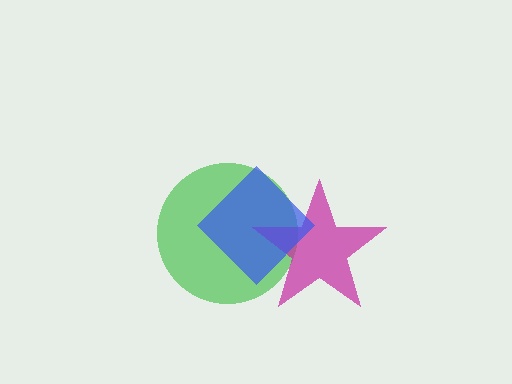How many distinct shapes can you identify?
There are 3 distinct shapes: a green circle, a magenta star, a blue diamond.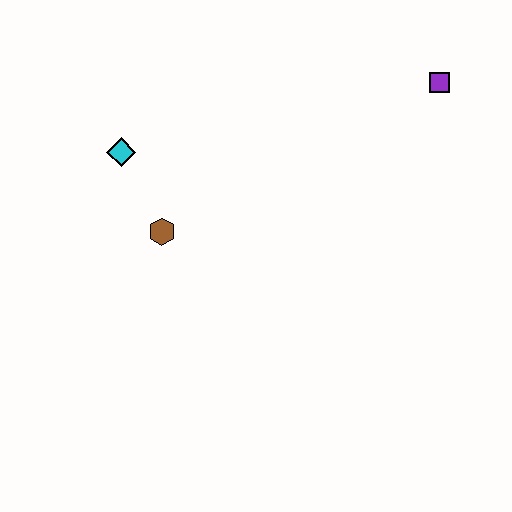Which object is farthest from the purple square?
The cyan diamond is farthest from the purple square.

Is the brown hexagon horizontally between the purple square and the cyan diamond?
Yes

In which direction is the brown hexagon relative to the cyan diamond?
The brown hexagon is below the cyan diamond.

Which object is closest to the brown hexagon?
The cyan diamond is closest to the brown hexagon.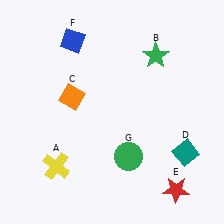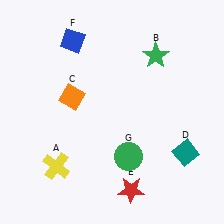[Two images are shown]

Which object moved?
The red star (E) moved left.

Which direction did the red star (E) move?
The red star (E) moved left.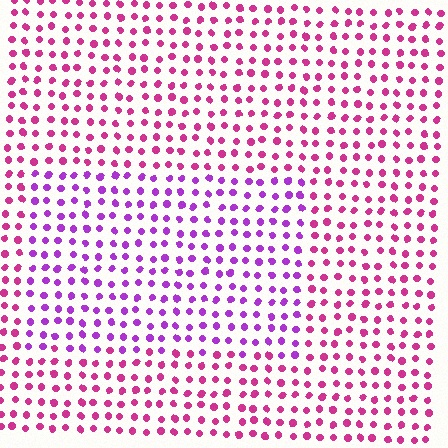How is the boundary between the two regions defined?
The boundary is defined purely by a slight shift in hue (about 37 degrees). Spacing, size, and orientation are identical on both sides.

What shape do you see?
I see a rectangle.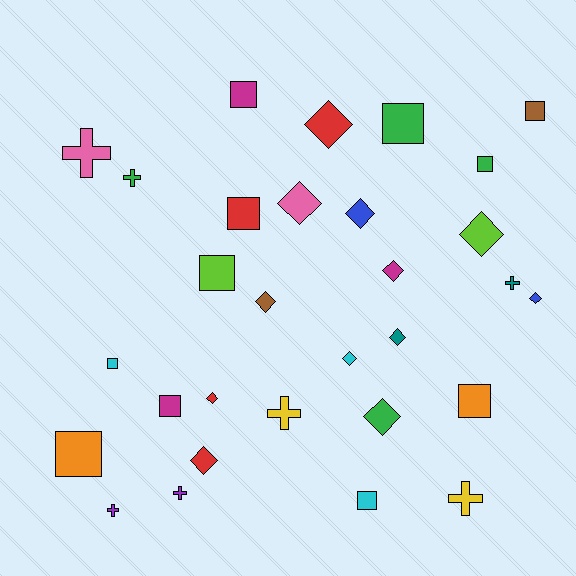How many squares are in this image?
There are 11 squares.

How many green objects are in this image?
There are 4 green objects.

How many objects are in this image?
There are 30 objects.